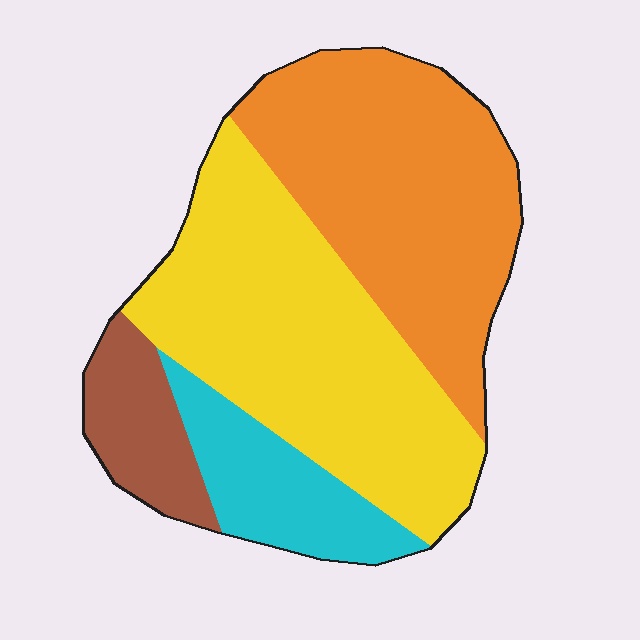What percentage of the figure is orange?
Orange covers 37% of the figure.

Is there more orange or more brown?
Orange.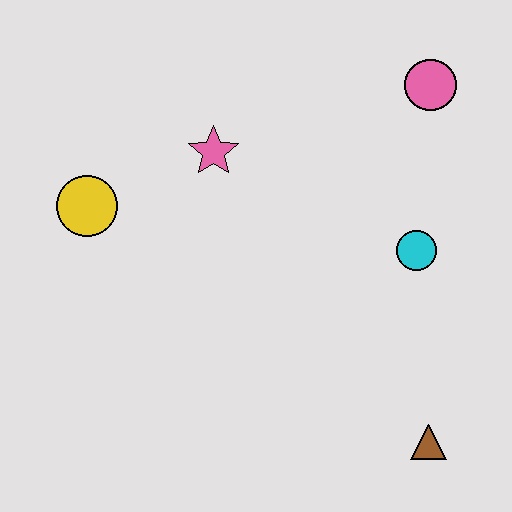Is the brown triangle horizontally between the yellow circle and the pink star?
No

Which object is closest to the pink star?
The yellow circle is closest to the pink star.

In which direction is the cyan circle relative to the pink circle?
The cyan circle is below the pink circle.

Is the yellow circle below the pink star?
Yes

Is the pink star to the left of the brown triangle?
Yes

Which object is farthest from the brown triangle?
The yellow circle is farthest from the brown triangle.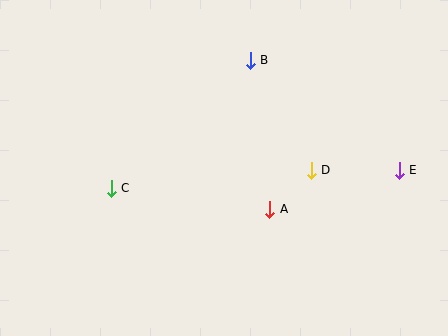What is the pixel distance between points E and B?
The distance between E and B is 185 pixels.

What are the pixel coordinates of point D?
Point D is at (311, 170).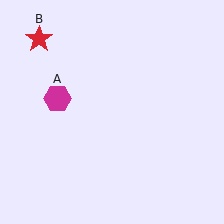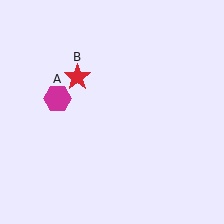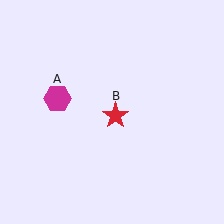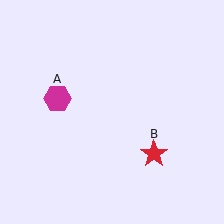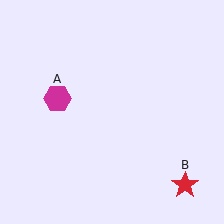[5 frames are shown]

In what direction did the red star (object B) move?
The red star (object B) moved down and to the right.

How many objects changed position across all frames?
1 object changed position: red star (object B).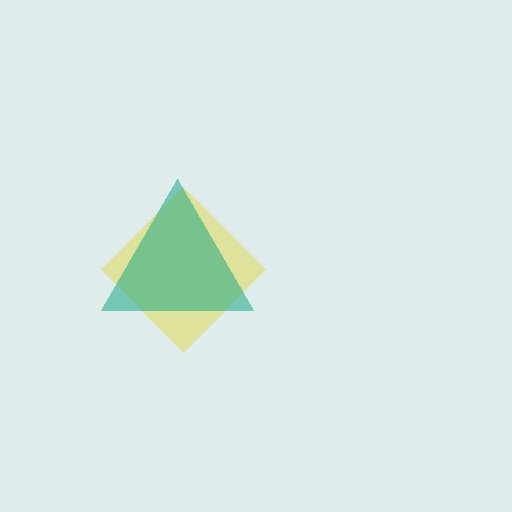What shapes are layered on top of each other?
The layered shapes are: a yellow diamond, a teal triangle.